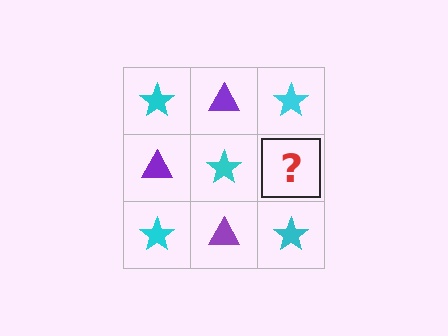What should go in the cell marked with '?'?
The missing cell should contain a purple triangle.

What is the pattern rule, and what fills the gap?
The rule is that it alternates cyan star and purple triangle in a checkerboard pattern. The gap should be filled with a purple triangle.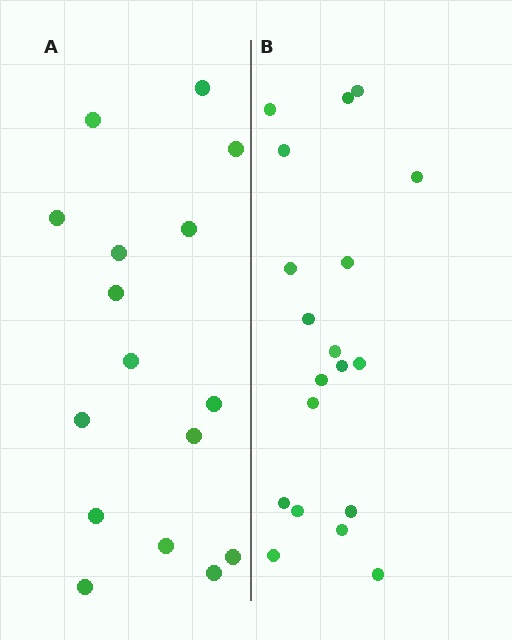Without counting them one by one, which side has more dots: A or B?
Region B (the right region) has more dots.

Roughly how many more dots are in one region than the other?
Region B has just a few more — roughly 2 or 3 more dots than region A.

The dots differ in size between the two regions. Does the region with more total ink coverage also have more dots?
No. Region A has more total ink coverage because its dots are larger, but region B actually contains more individual dots. Total area can be misleading — the number of items is what matters here.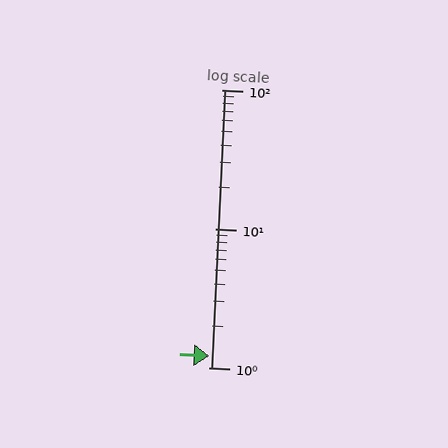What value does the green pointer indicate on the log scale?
The pointer indicates approximately 1.2.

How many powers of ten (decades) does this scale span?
The scale spans 2 decades, from 1 to 100.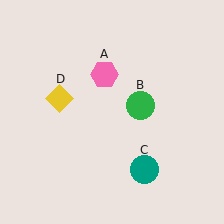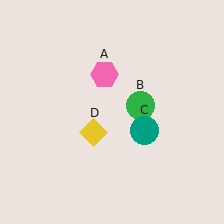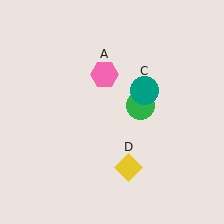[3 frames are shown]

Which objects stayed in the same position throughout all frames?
Pink hexagon (object A) and green circle (object B) remained stationary.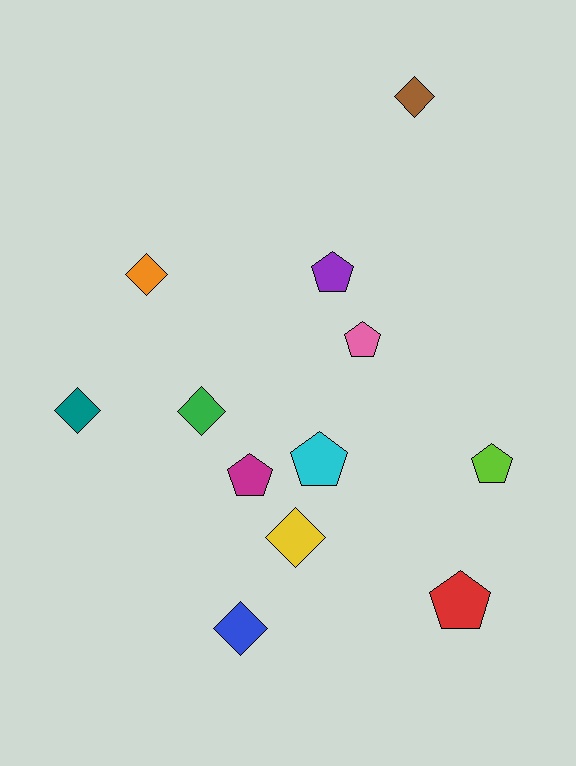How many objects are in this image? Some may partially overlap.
There are 12 objects.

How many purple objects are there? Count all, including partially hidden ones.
There is 1 purple object.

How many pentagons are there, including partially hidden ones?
There are 6 pentagons.